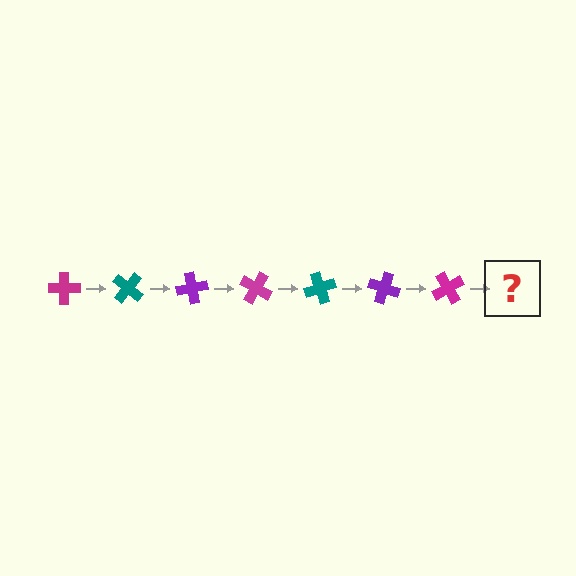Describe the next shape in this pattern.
It should be a teal cross, rotated 280 degrees from the start.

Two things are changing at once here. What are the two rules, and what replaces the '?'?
The two rules are that it rotates 40 degrees each step and the color cycles through magenta, teal, and purple. The '?' should be a teal cross, rotated 280 degrees from the start.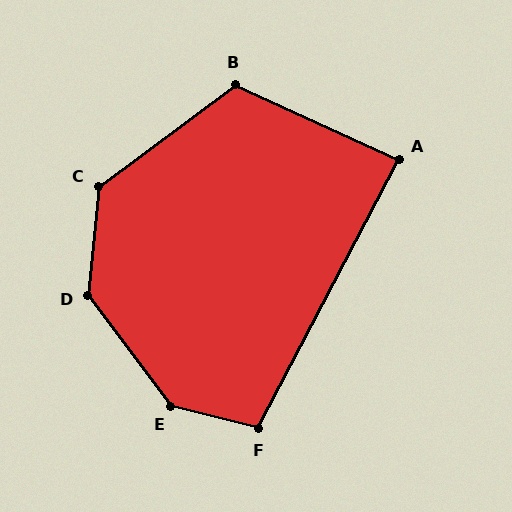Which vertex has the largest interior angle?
E, at approximately 141 degrees.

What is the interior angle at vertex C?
Approximately 132 degrees (obtuse).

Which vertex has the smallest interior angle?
A, at approximately 87 degrees.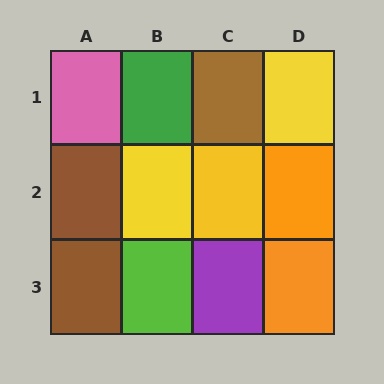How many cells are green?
1 cell is green.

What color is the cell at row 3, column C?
Purple.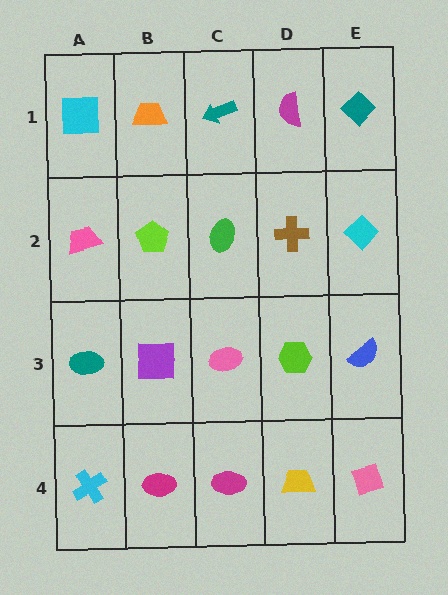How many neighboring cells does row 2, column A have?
3.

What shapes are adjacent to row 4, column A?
A teal ellipse (row 3, column A), a magenta ellipse (row 4, column B).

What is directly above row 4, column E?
A blue semicircle.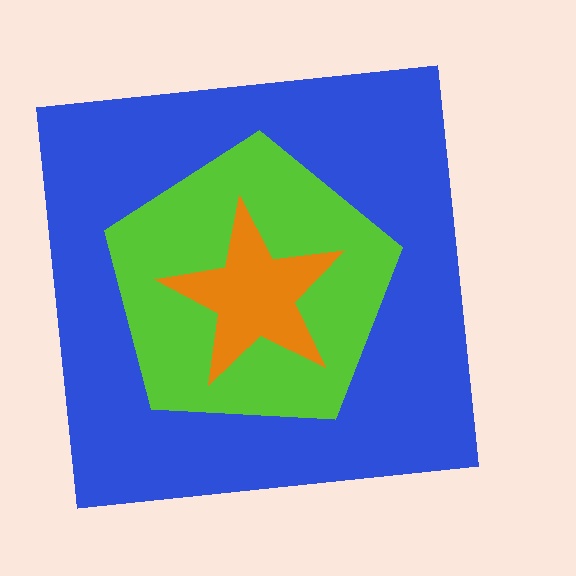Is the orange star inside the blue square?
Yes.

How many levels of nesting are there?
3.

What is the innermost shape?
The orange star.